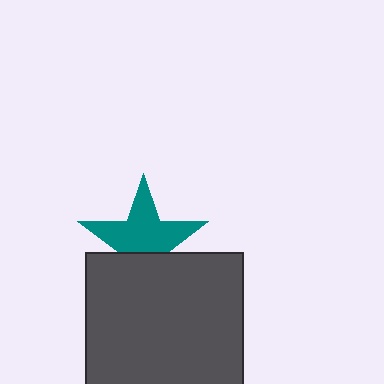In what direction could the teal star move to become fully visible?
The teal star could move up. That would shift it out from behind the dark gray rectangle entirely.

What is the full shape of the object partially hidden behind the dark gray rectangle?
The partially hidden object is a teal star.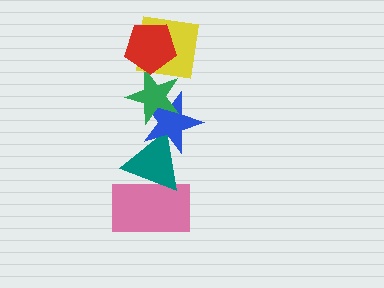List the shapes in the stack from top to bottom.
From top to bottom: the red pentagon, the yellow square, the green star, the blue star, the teal triangle, the pink rectangle.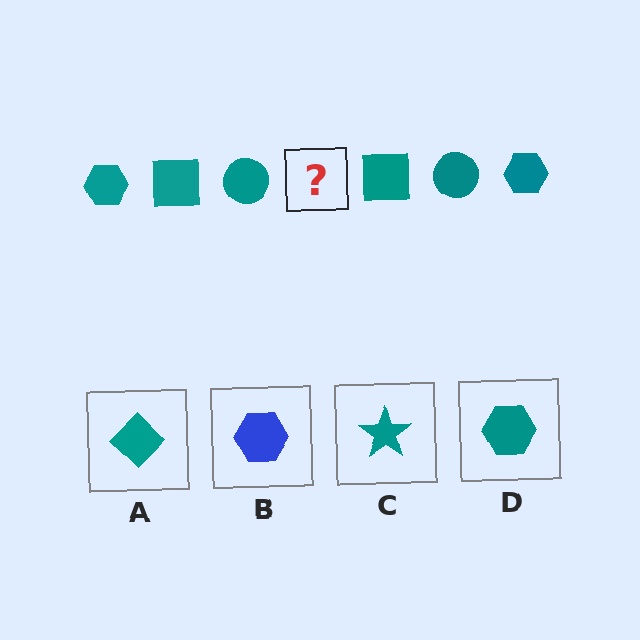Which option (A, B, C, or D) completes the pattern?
D.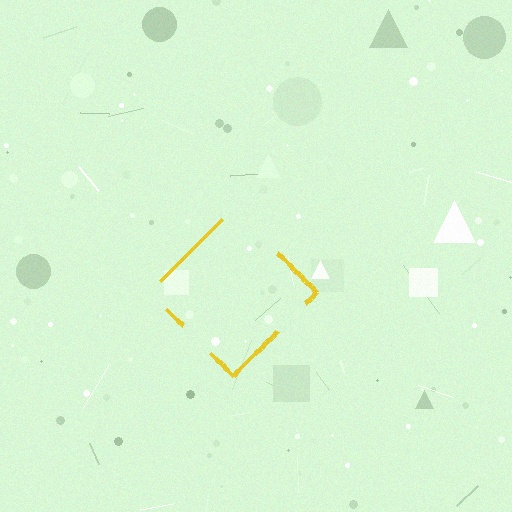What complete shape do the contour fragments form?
The contour fragments form a diamond.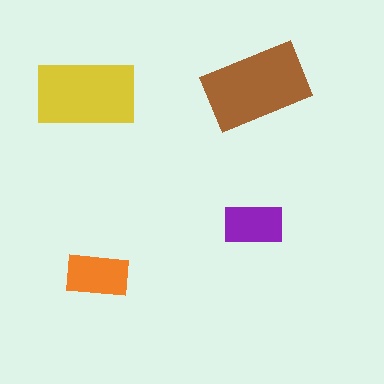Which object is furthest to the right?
The brown rectangle is rightmost.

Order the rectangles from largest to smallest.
the brown one, the yellow one, the orange one, the purple one.